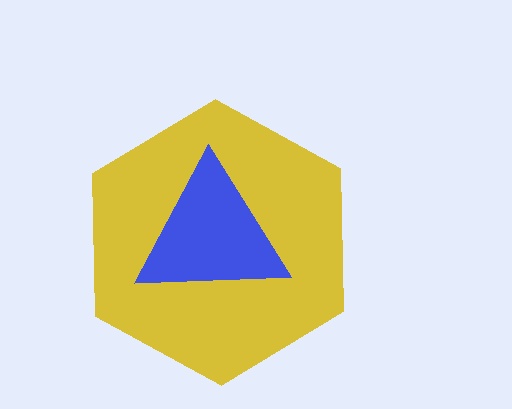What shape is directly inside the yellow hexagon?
The blue triangle.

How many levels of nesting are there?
2.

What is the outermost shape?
The yellow hexagon.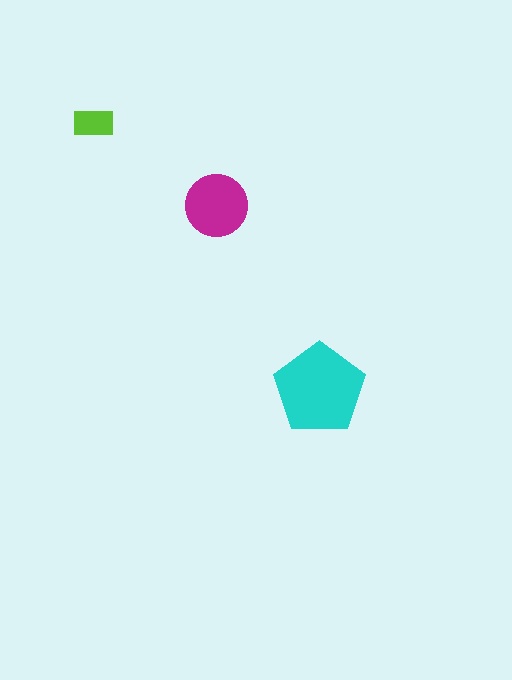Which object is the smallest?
The lime rectangle.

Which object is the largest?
The cyan pentagon.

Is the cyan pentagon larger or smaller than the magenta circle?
Larger.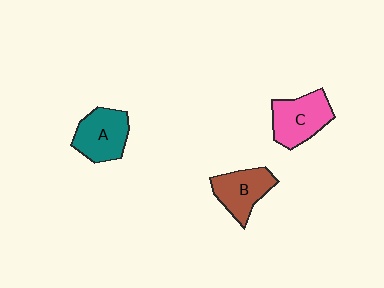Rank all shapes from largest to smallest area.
From largest to smallest: C (pink), A (teal), B (brown).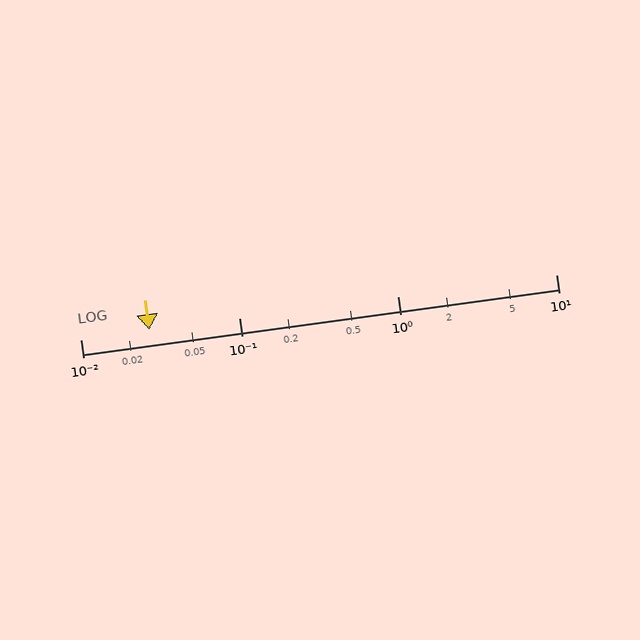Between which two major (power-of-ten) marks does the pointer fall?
The pointer is between 0.01 and 0.1.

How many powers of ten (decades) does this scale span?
The scale spans 3 decades, from 0.01 to 10.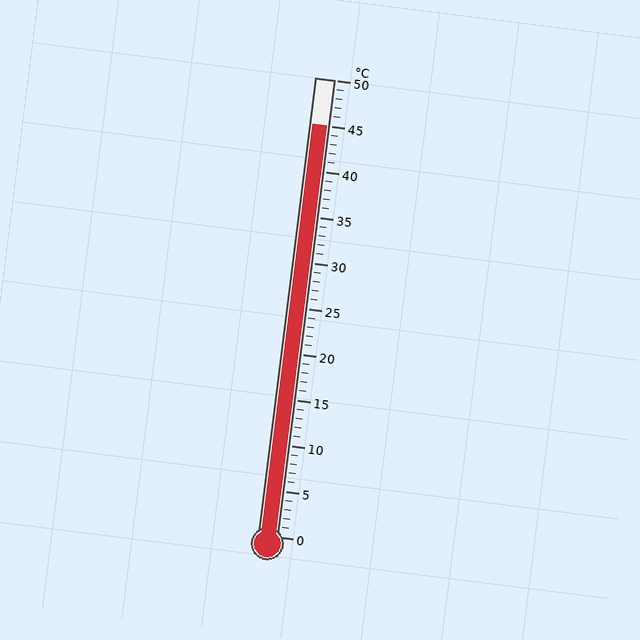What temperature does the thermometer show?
The thermometer shows approximately 45°C.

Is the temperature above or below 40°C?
The temperature is above 40°C.